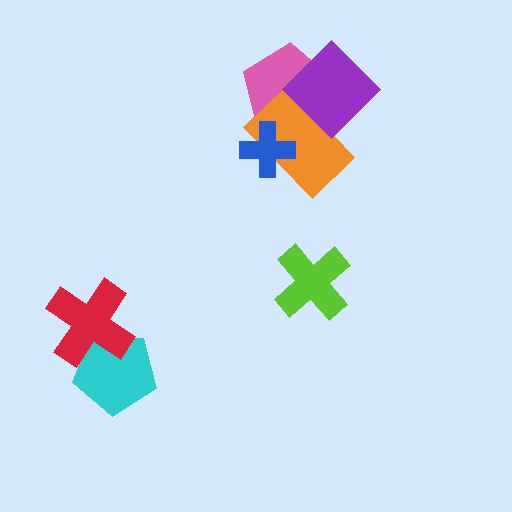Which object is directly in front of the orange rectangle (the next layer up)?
The blue cross is directly in front of the orange rectangle.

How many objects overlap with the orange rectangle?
3 objects overlap with the orange rectangle.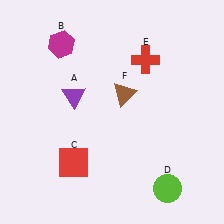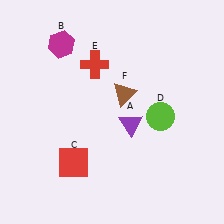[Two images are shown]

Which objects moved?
The objects that moved are: the purple triangle (A), the lime circle (D), the red cross (E).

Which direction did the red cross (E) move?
The red cross (E) moved left.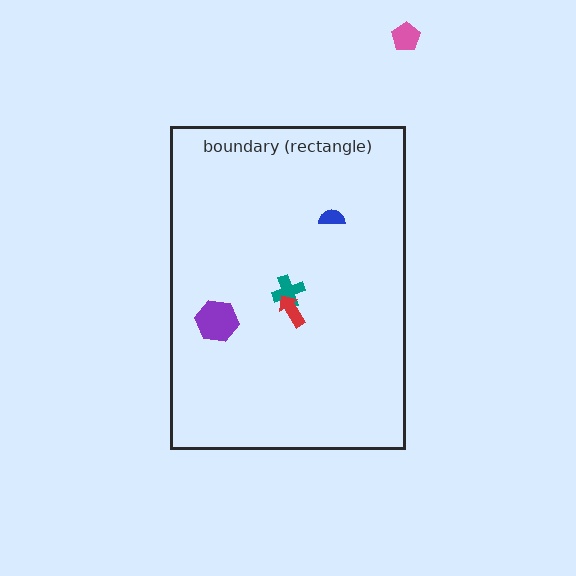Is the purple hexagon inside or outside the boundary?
Inside.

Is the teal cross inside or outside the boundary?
Inside.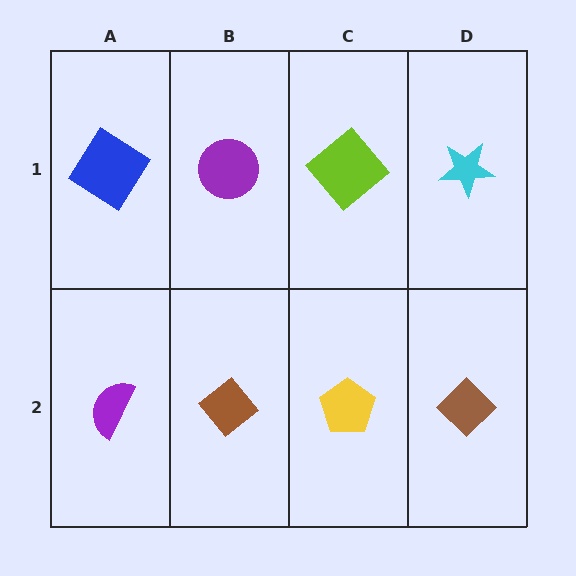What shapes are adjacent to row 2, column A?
A blue diamond (row 1, column A), a brown diamond (row 2, column B).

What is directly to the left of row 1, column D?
A lime diamond.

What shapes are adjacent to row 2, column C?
A lime diamond (row 1, column C), a brown diamond (row 2, column B), a brown diamond (row 2, column D).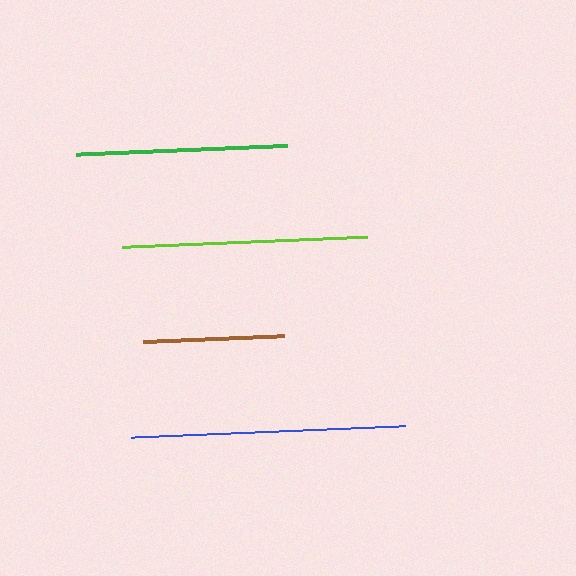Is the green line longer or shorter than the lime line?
The lime line is longer than the green line.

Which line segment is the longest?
The blue line is the longest at approximately 274 pixels.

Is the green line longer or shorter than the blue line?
The blue line is longer than the green line.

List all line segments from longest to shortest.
From longest to shortest: blue, lime, green, brown.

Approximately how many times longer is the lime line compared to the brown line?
The lime line is approximately 1.7 times the length of the brown line.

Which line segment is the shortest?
The brown line is the shortest at approximately 141 pixels.